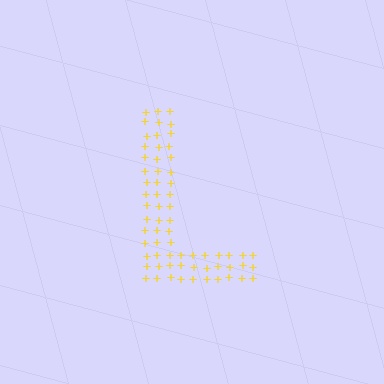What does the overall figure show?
The overall figure shows the letter L.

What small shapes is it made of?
It is made of small plus signs.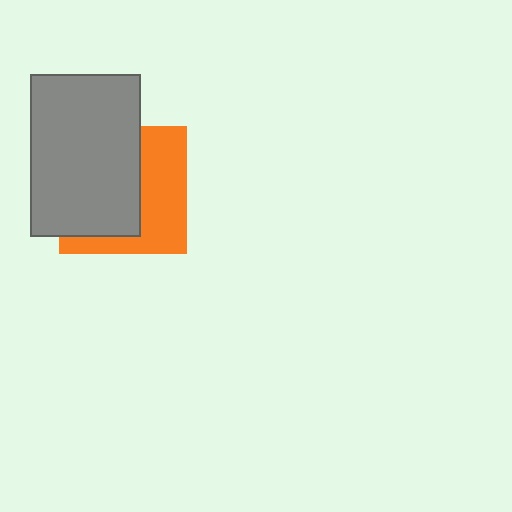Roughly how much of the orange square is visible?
A small part of it is visible (roughly 44%).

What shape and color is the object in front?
The object in front is a gray rectangle.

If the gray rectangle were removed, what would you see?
You would see the complete orange square.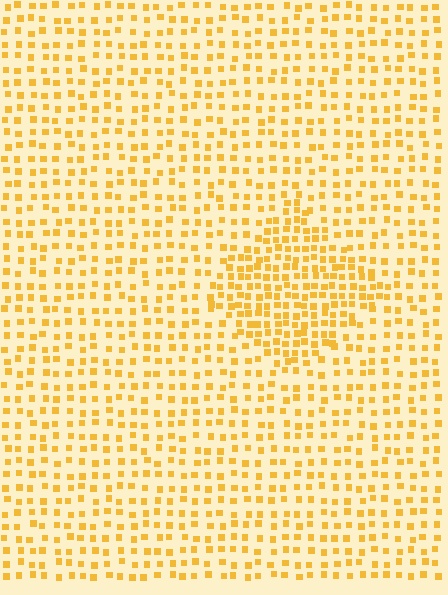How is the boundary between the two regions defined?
The boundary is defined by a change in element density (approximately 1.8x ratio). All elements are the same color, size, and shape.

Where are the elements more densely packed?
The elements are more densely packed inside the diamond boundary.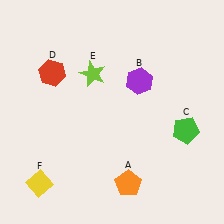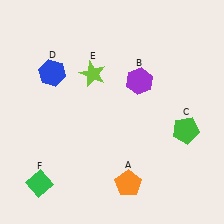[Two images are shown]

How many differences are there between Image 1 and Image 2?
There are 2 differences between the two images.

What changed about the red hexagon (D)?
In Image 1, D is red. In Image 2, it changed to blue.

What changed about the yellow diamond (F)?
In Image 1, F is yellow. In Image 2, it changed to green.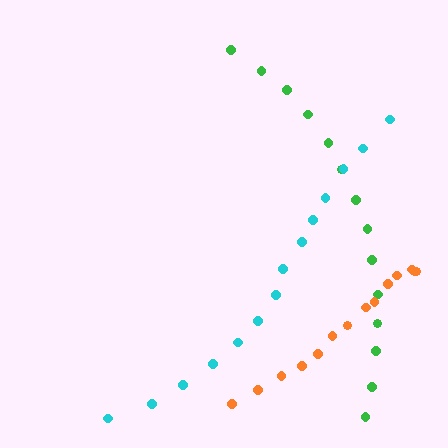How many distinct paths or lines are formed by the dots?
There are 3 distinct paths.